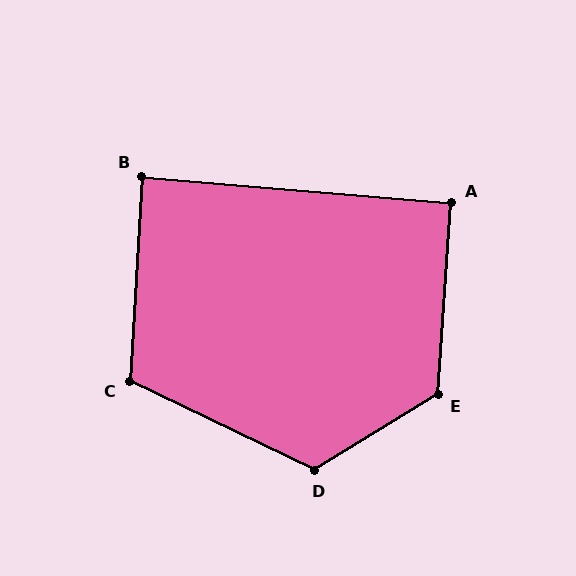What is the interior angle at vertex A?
Approximately 91 degrees (approximately right).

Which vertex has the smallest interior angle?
B, at approximately 89 degrees.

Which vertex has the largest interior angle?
E, at approximately 125 degrees.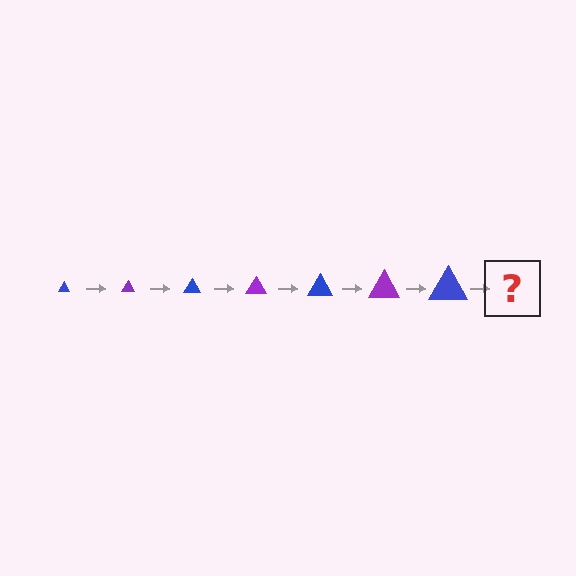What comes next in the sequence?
The next element should be a purple triangle, larger than the previous one.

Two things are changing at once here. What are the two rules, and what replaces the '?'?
The two rules are that the triangle grows larger each step and the color cycles through blue and purple. The '?' should be a purple triangle, larger than the previous one.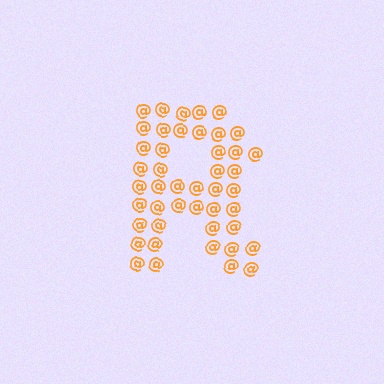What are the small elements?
The small elements are at signs.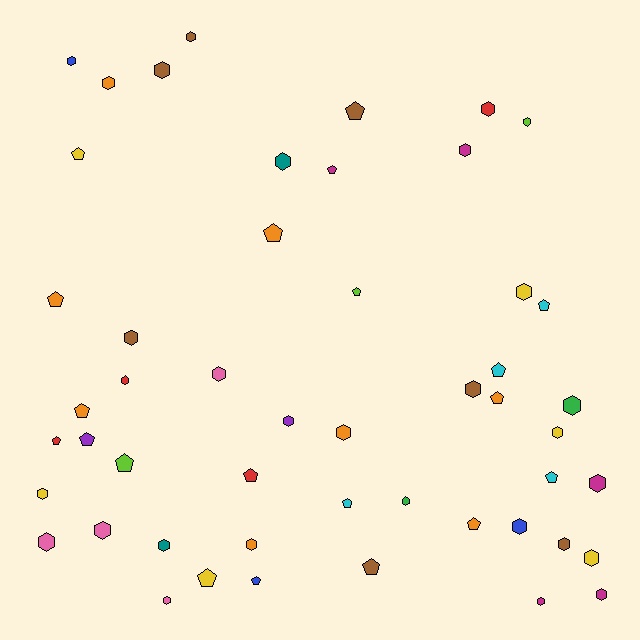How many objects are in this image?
There are 50 objects.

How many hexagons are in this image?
There are 30 hexagons.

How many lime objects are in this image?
There are 3 lime objects.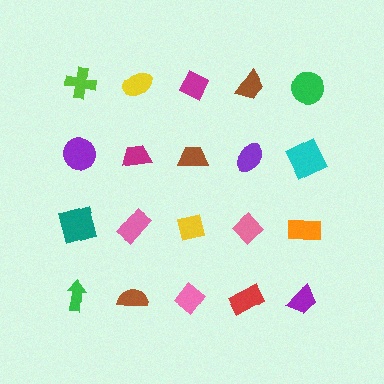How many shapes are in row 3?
5 shapes.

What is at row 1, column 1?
A lime cross.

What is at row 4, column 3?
A pink diamond.